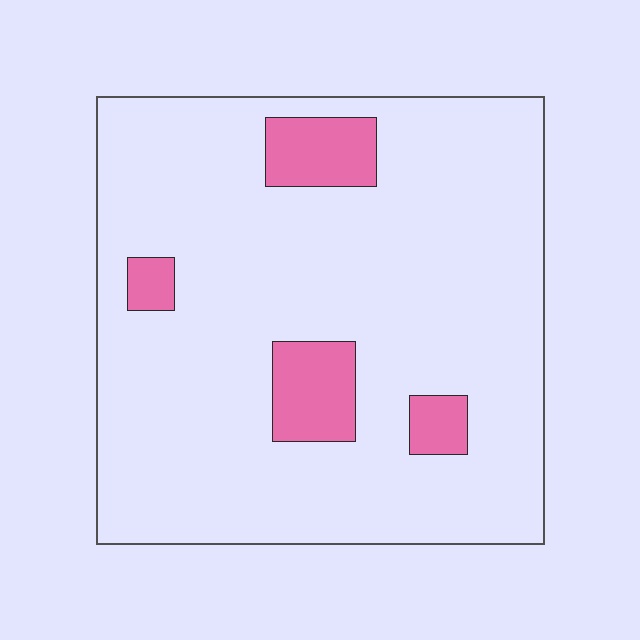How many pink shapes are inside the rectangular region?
4.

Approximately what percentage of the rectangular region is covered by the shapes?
Approximately 10%.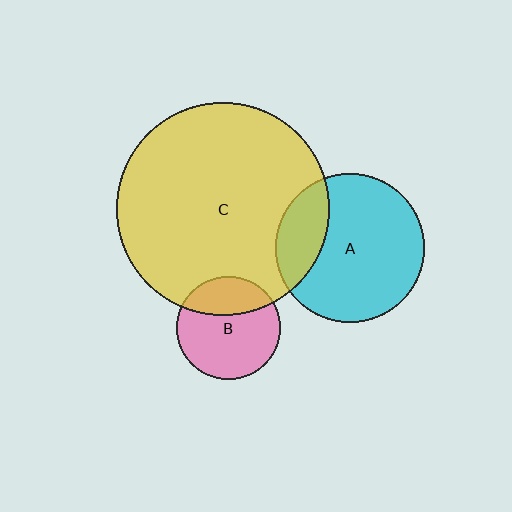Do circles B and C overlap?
Yes.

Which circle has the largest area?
Circle C (yellow).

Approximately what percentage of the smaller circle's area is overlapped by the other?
Approximately 30%.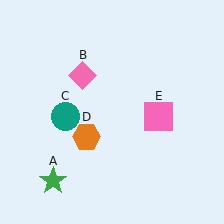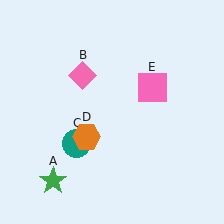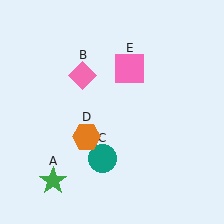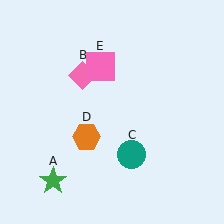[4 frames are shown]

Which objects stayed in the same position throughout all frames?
Green star (object A) and pink diamond (object B) and orange hexagon (object D) remained stationary.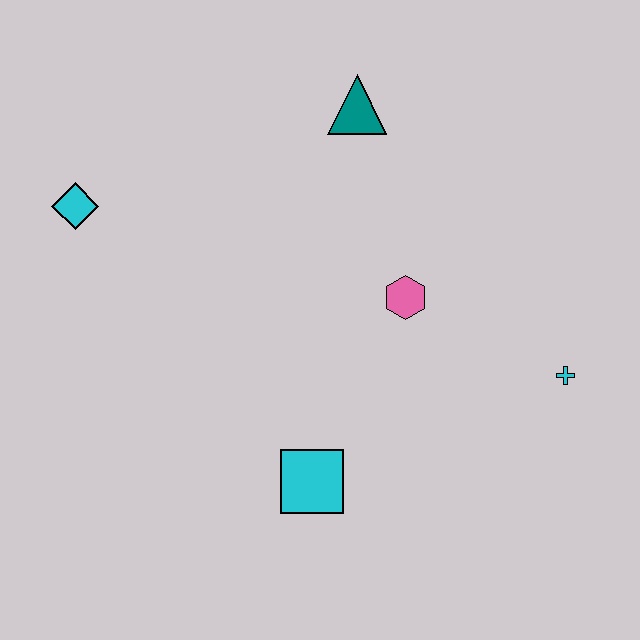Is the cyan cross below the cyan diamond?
Yes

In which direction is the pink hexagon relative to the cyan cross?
The pink hexagon is to the left of the cyan cross.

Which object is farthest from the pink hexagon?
The cyan diamond is farthest from the pink hexagon.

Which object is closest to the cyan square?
The pink hexagon is closest to the cyan square.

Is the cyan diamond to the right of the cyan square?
No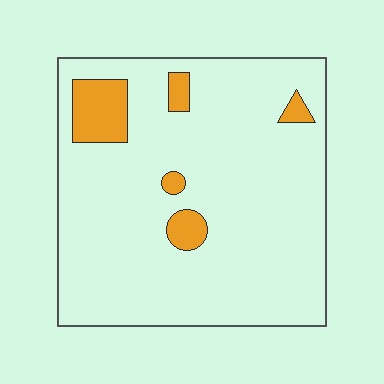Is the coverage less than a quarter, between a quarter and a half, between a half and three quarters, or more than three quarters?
Less than a quarter.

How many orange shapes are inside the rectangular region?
5.